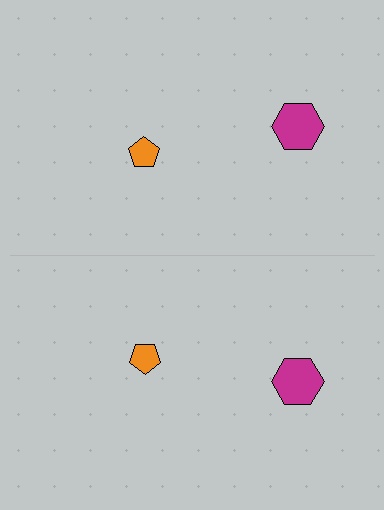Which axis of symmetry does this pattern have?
The pattern has a horizontal axis of symmetry running through the center of the image.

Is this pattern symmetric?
Yes, this pattern has bilateral (reflection) symmetry.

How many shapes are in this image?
There are 4 shapes in this image.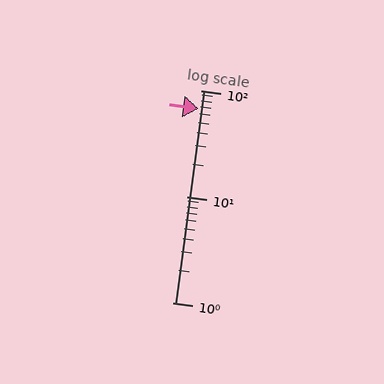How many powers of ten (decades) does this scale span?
The scale spans 2 decades, from 1 to 100.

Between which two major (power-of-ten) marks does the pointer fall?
The pointer is between 10 and 100.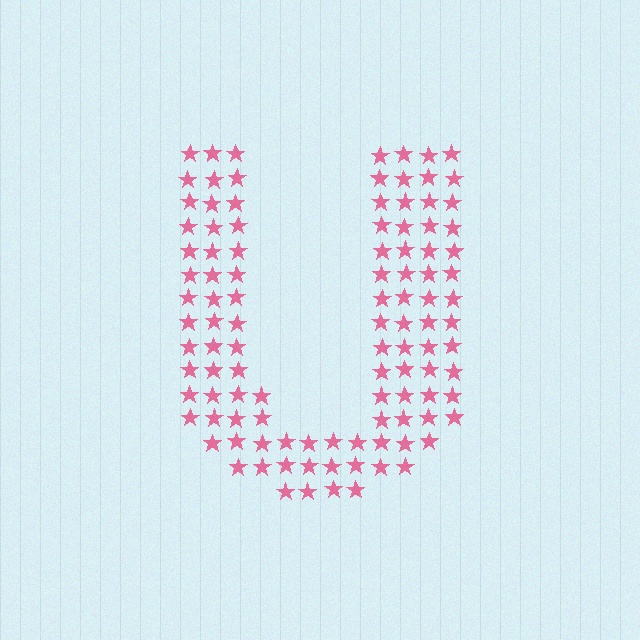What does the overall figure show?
The overall figure shows the letter U.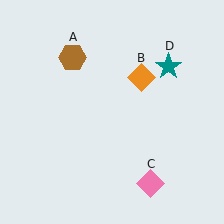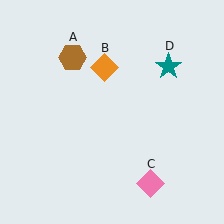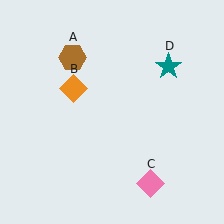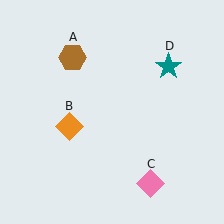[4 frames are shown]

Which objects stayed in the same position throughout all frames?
Brown hexagon (object A) and pink diamond (object C) and teal star (object D) remained stationary.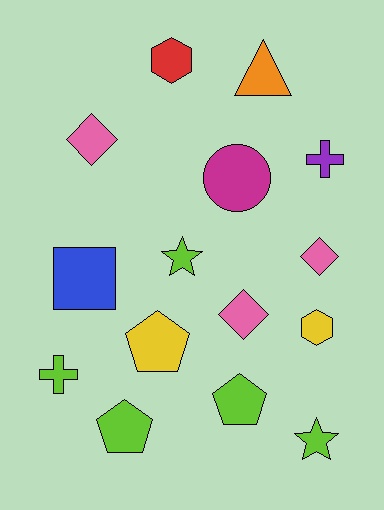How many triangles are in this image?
There is 1 triangle.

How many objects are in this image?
There are 15 objects.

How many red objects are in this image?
There is 1 red object.